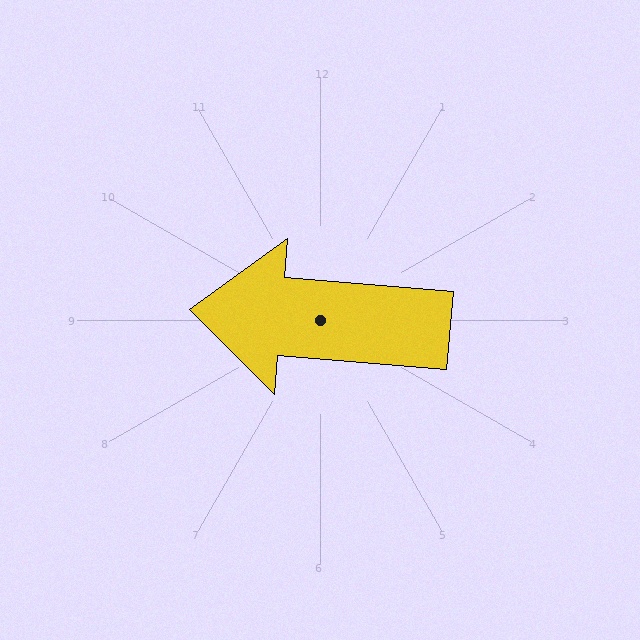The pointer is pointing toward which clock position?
Roughly 9 o'clock.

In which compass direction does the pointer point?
West.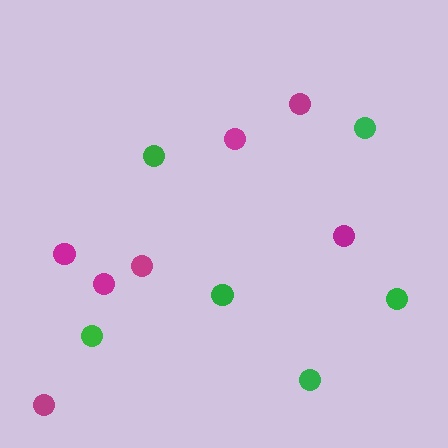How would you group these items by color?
There are 2 groups: one group of green circles (6) and one group of magenta circles (7).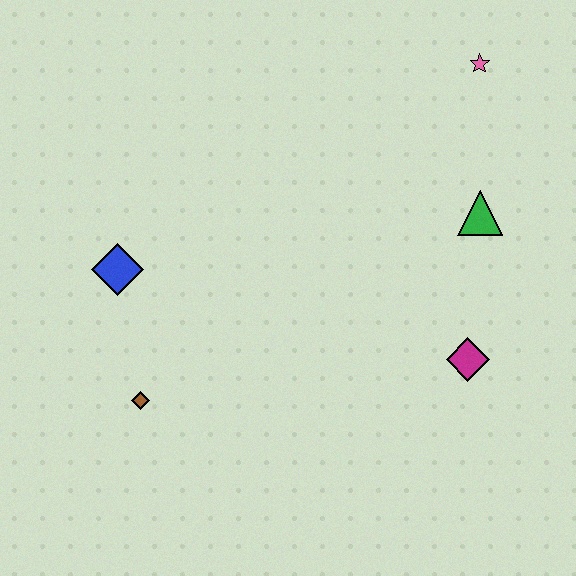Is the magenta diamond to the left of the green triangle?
Yes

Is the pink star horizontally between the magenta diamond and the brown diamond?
No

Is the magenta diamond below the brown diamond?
No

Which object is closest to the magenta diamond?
The green triangle is closest to the magenta diamond.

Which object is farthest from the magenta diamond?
The blue diamond is farthest from the magenta diamond.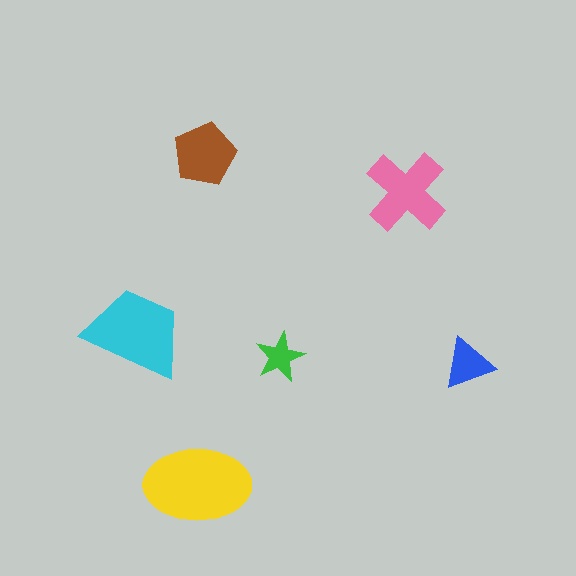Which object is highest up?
The brown pentagon is topmost.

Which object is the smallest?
The green star.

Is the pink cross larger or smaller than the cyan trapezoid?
Smaller.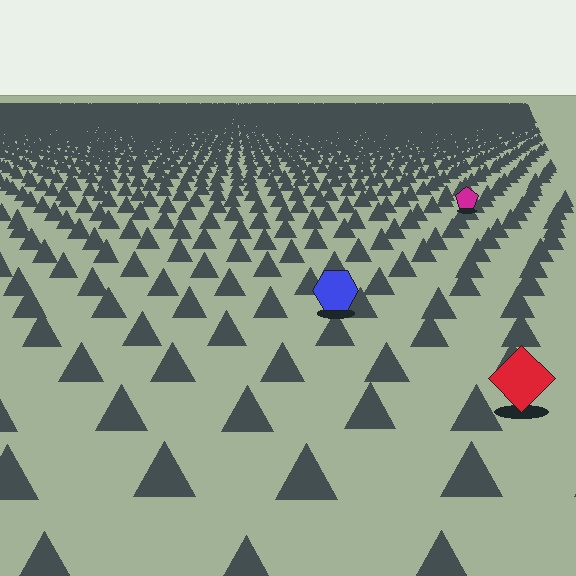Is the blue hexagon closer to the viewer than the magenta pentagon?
Yes. The blue hexagon is closer — you can tell from the texture gradient: the ground texture is coarser near it.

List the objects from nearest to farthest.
From nearest to farthest: the red diamond, the blue hexagon, the magenta pentagon.